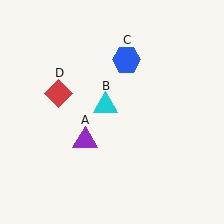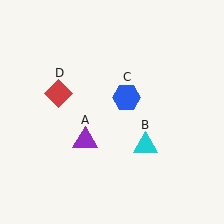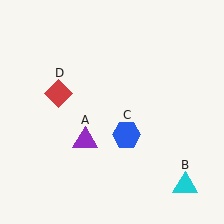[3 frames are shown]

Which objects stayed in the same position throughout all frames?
Purple triangle (object A) and red diamond (object D) remained stationary.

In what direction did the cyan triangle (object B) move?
The cyan triangle (object B) moved down and to the right.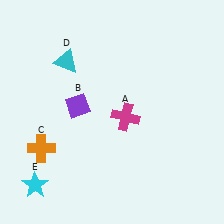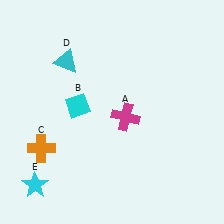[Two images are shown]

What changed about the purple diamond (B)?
In Image 1, B is purple. In Image 2, it changed to cyan.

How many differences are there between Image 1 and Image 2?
There is 1 difference between the two images.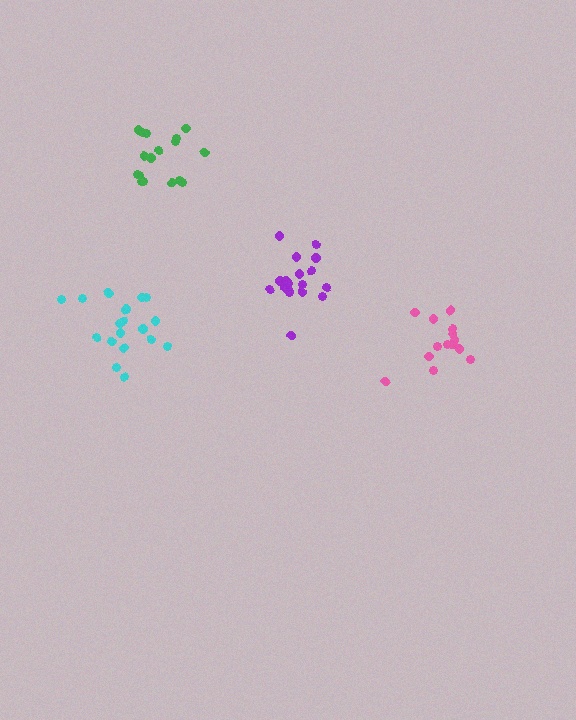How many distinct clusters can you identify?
There are 4 distinct clusters.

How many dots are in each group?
Group 1: 19 dots, Group 2: 18 dots, Group 3: 14 dots, Group 4: 17 dots (68 total).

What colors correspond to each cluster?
The clusters are colored: cyan, purple, pink, green.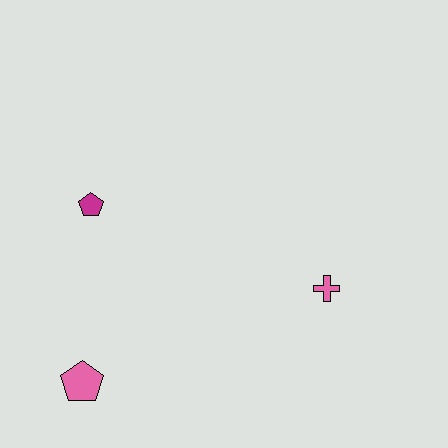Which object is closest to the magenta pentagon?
The pink pentagon is closest to the magenta pentagon.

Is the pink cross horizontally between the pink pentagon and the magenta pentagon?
No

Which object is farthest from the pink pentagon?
The pink cross is farthest from the pink pentagon.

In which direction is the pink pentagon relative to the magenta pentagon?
The pink pentagon is below the magenta pentagon.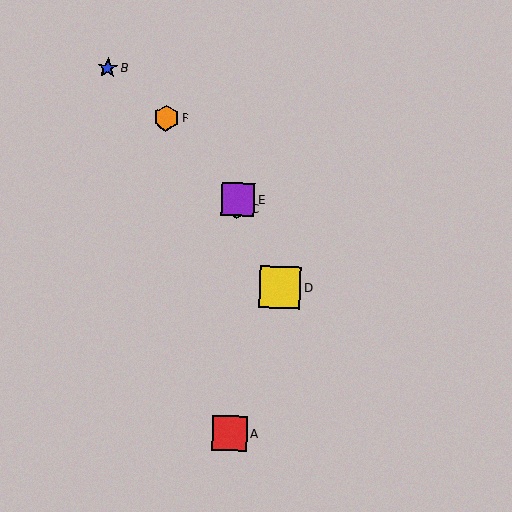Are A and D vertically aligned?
No, A is at x≈230 and D is at x≈280.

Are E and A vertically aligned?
Yes, both are at x≈238.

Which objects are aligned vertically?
Objects A, C, E are aligned vertically.